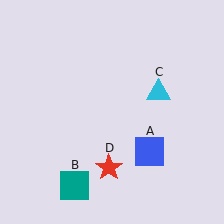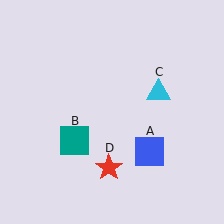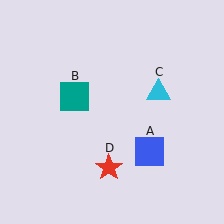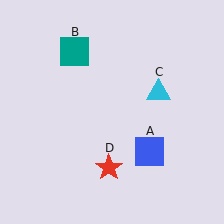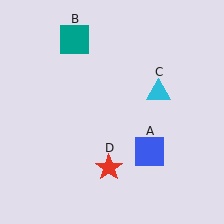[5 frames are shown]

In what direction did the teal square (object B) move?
The teal square (object B) moved up.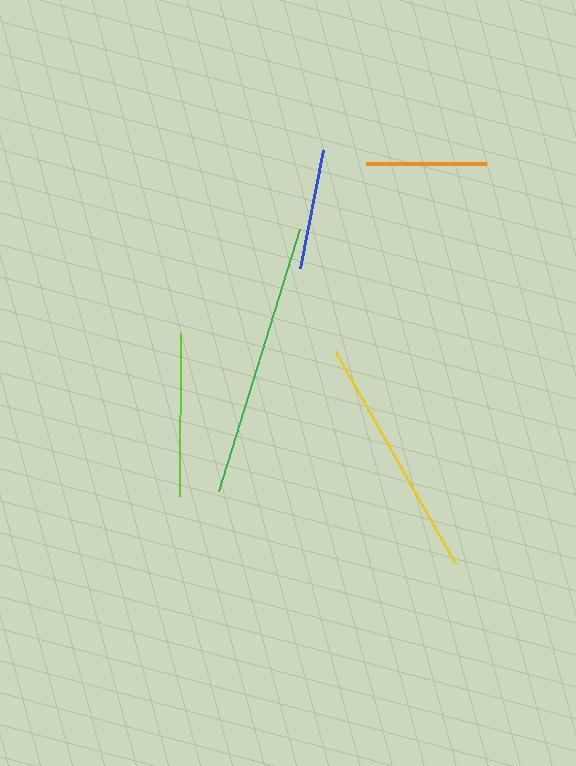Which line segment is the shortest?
The orange line is the shortest at approximately 120 pixels.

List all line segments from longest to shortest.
From longest to shortest: green, yellow, lime, blue, orange.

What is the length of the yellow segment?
The yellow segment is approximately 243 pixels long.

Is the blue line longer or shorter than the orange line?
The blue line is longer than the orange line.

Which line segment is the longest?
The green line is the longest at approximately 275 pixels.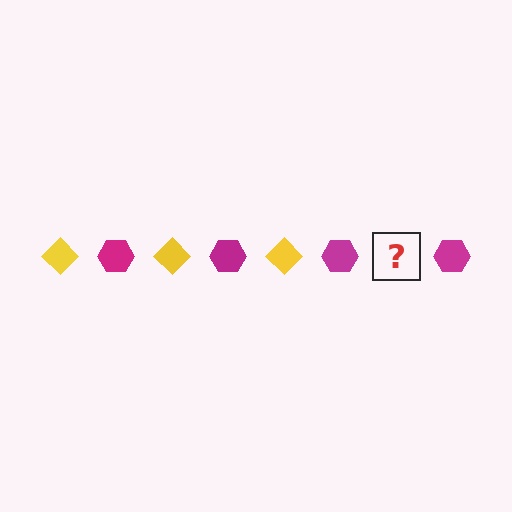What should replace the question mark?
The question mark should be replaced with a yellow diamond.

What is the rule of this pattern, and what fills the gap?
The rule is that the pattern alternates between yellow diamond and magenta hexagon. The gap should be filled with a yellow diamond.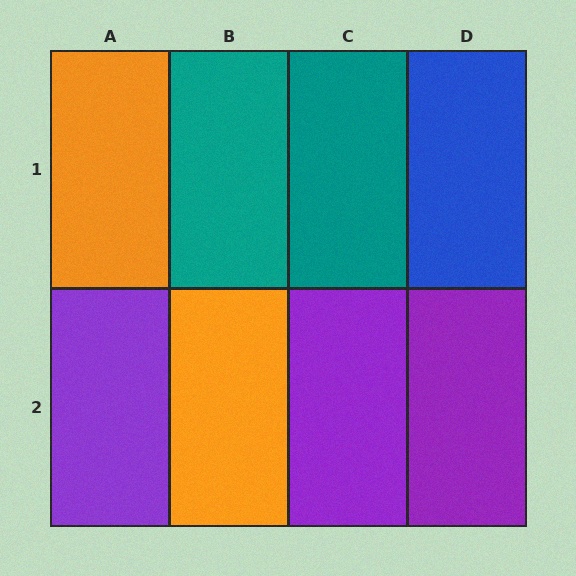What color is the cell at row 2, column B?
Orange.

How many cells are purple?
3 cells are purple.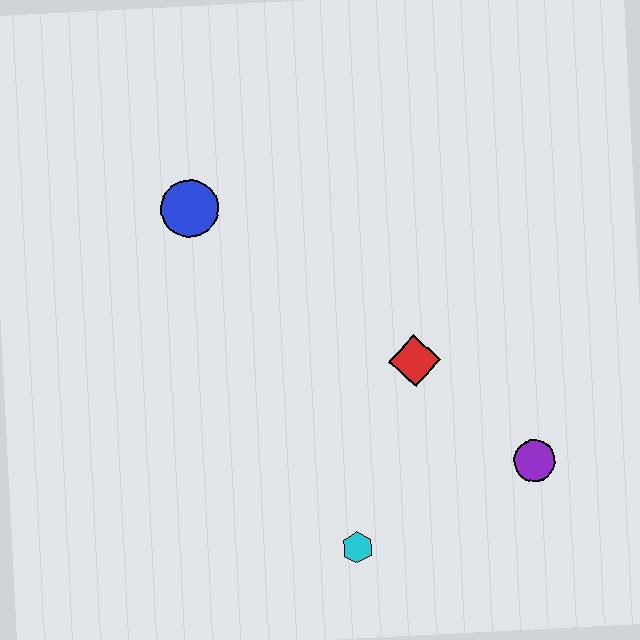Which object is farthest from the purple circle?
The blue circle is farthest from the purple circle.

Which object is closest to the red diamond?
The purple circle is closest to the red diamond.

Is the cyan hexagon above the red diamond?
No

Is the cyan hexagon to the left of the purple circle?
Yes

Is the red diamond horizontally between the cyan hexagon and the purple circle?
Yes